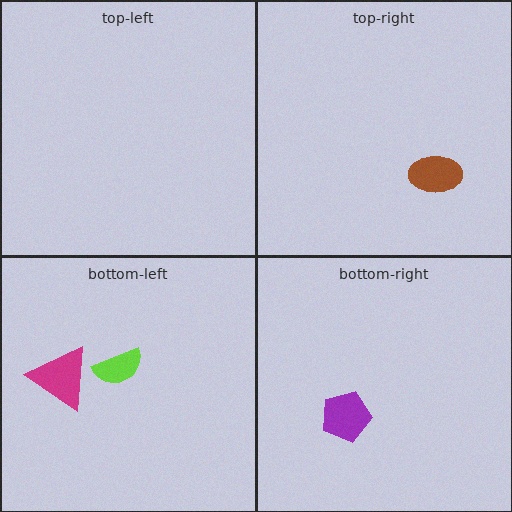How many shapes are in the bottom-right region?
1.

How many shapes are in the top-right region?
1.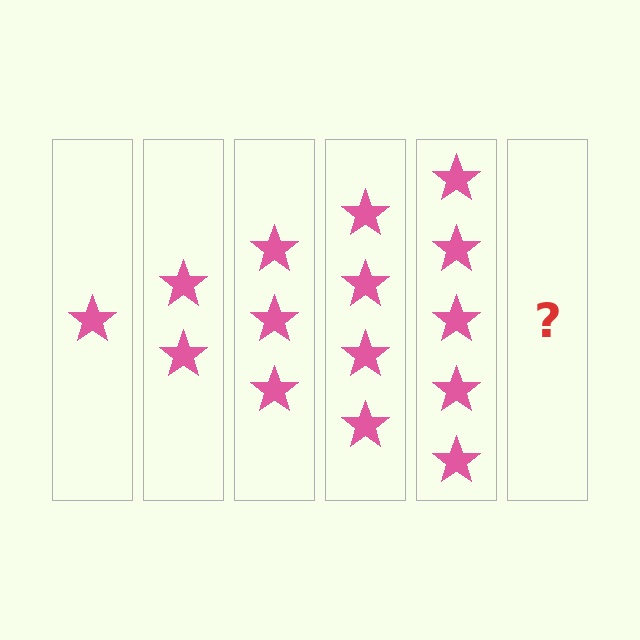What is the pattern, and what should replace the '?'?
The pattern is that each step adds one more star. The '?' should be 6 stars.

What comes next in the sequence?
The next element should be 6 stars.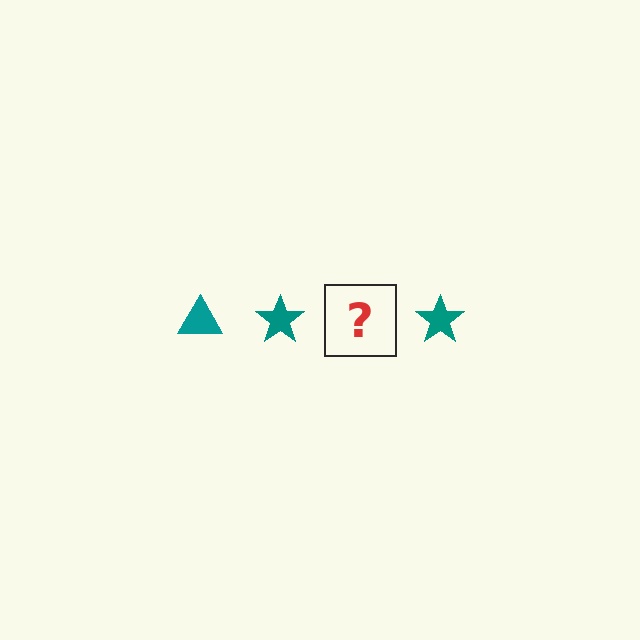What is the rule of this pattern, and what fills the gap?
The rule is that the pattern cycles through triangle, star shapes in teal. The gap should be filled with a teal triangle.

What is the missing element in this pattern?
The missing element is a teal triangle.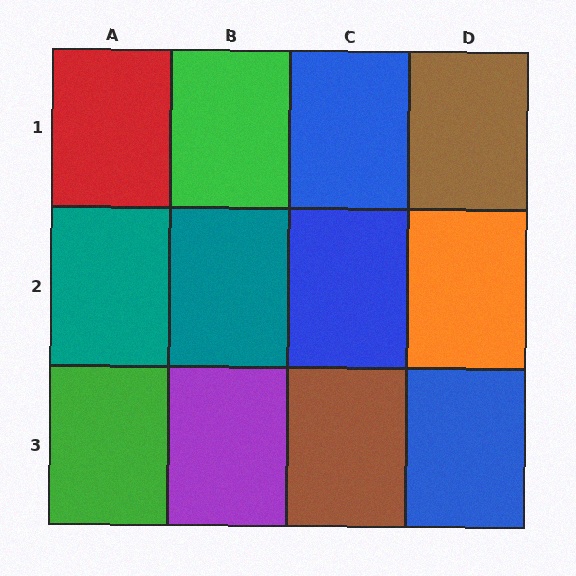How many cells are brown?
2 cells are brown.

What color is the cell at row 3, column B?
Purple.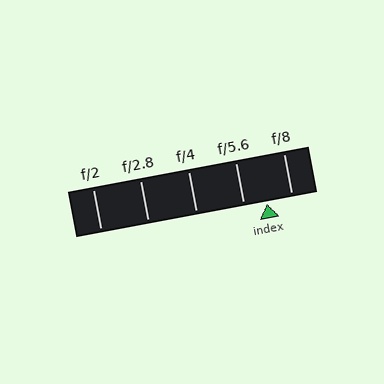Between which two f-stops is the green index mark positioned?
The index mark is between f/5.6 and f/8.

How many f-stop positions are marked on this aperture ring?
There are 5 f-stop positions marked.